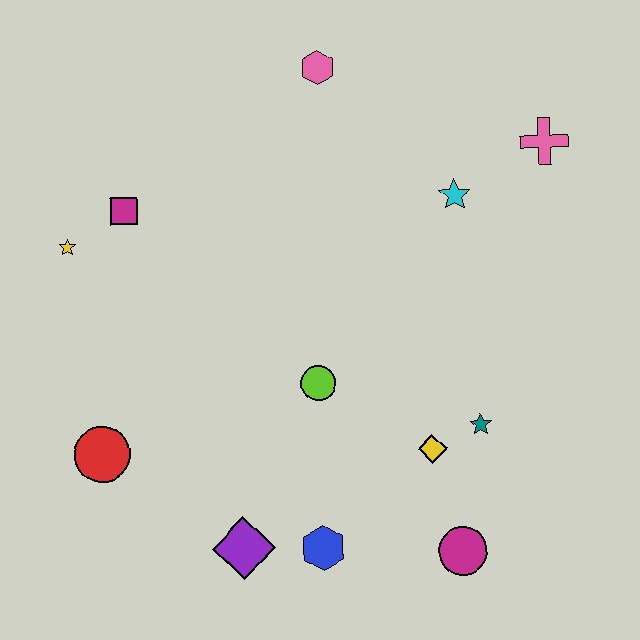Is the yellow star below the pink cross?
Yes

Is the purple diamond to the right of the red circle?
Yes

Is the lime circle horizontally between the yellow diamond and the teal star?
No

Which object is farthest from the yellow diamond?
The yellow star is farthest from the yellow diamond.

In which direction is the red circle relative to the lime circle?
The red circle is to the left of the lime circle.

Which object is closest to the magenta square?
The yellow star is closest to the magenta square.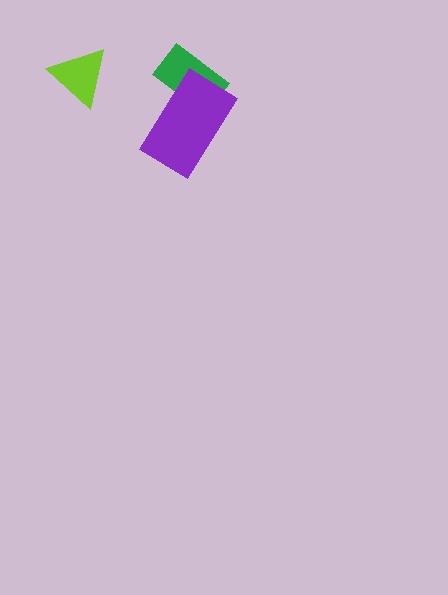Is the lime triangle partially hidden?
No, no other shape covers it.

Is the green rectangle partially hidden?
Yes, it is partially covered by another shape.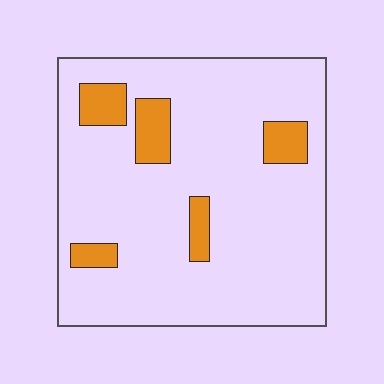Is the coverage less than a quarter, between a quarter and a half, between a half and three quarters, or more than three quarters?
Less than a quarter.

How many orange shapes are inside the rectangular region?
5.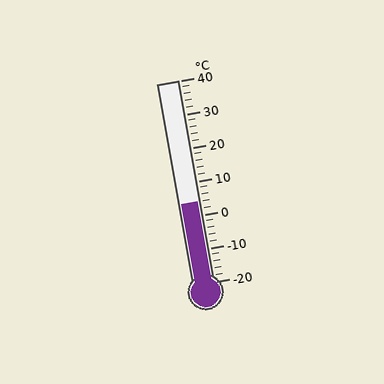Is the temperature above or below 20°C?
The temperature is below 20°C.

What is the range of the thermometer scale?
The thermometer scale ranges from -20°C to 40°C.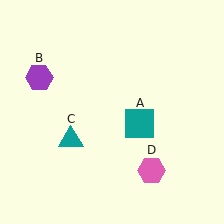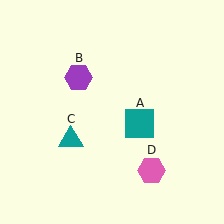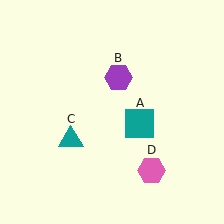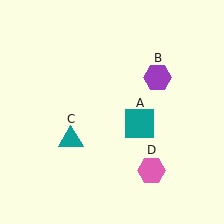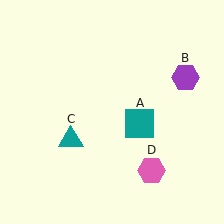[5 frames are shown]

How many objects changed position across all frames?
1 object changed position: purple hexagon (object B).